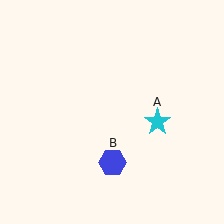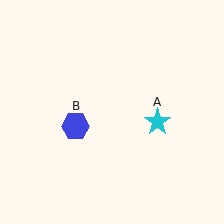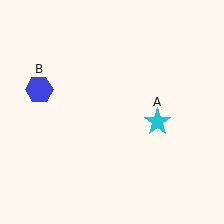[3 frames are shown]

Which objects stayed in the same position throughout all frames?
Cyan star (object A) remained stationary.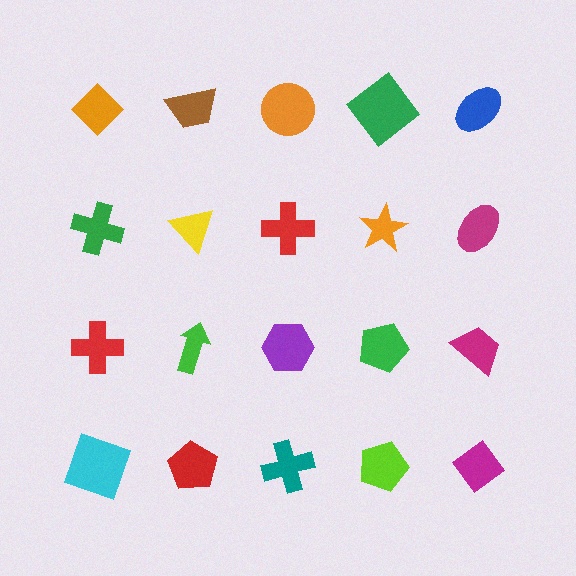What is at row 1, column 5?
A blue ellipse.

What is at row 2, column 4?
An orange star.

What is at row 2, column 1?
A green cross.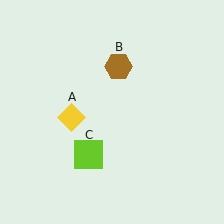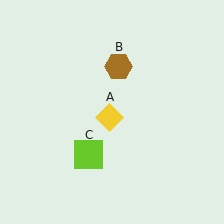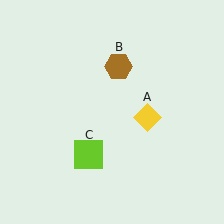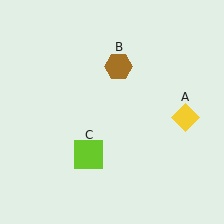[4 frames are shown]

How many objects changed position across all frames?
1 object changed position: yellow diamond (object A).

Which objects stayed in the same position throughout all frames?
Brown hexagon (object B) and lime square (object C) remained stationary.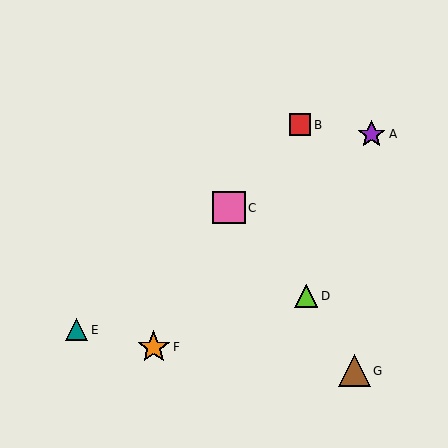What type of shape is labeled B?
Shape B is a red square.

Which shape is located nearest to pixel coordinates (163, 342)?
The orange star (labeled F) at (154, 347) is nearest to that location.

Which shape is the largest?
The pink square (labeled C) is the largest.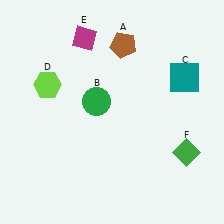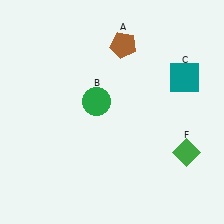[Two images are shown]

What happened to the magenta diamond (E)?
The magenta diamond (E) was removed in Image 2. It was in the top-left area of Image 1.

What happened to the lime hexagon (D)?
The lime hexagon (D) was removed in Image 2. It was in the top-left area of Image 1.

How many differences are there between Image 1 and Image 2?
There are 2 differences between the two images.